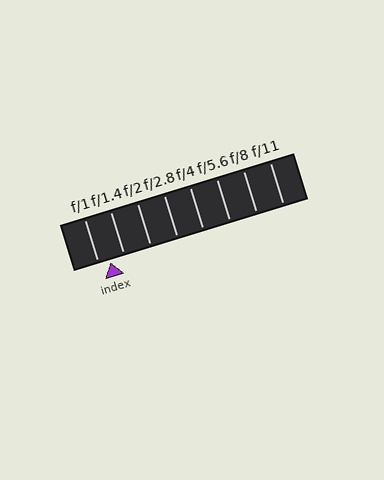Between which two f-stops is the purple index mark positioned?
The index mark is between f/1 and f/1.4.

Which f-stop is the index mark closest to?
The index mark is closest to f/1.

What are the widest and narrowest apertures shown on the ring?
The widest aperture shown is f/1 and the narrowest is f/11.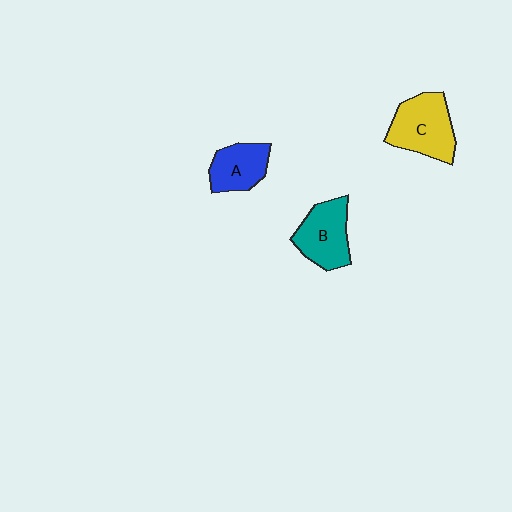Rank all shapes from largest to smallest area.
From largest to smallest: C (yellow), B (teal), A (blue).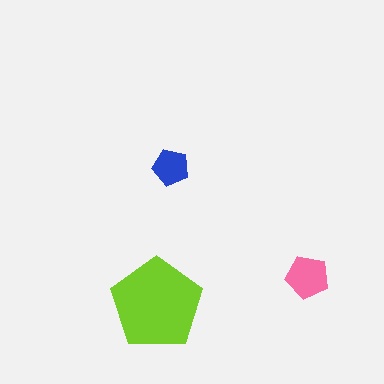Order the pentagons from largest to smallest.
the lime one, the pink one, the blue one.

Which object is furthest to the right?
The pink pentagon is rightmost.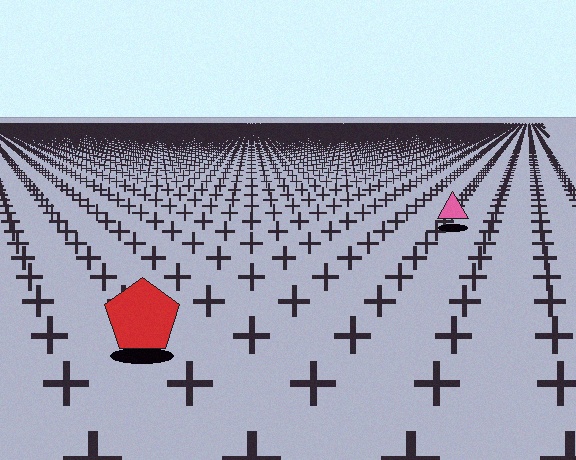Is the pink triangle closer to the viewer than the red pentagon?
No. The red pentagon is closer — you can tell from the texture gradient: the ground texture is coarser near it.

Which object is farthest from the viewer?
The pink triangle is farthest from the viewer. It appears smaller and the ground texture around it is denser.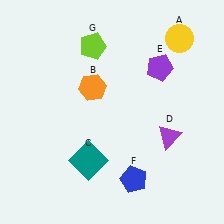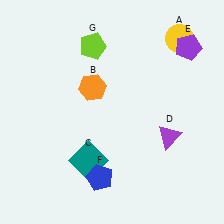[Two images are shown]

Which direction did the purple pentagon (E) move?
The purple pentagon (E) moved right.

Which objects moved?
The objects that moved are: the purple pentagon (E), the blue pentagon (F).